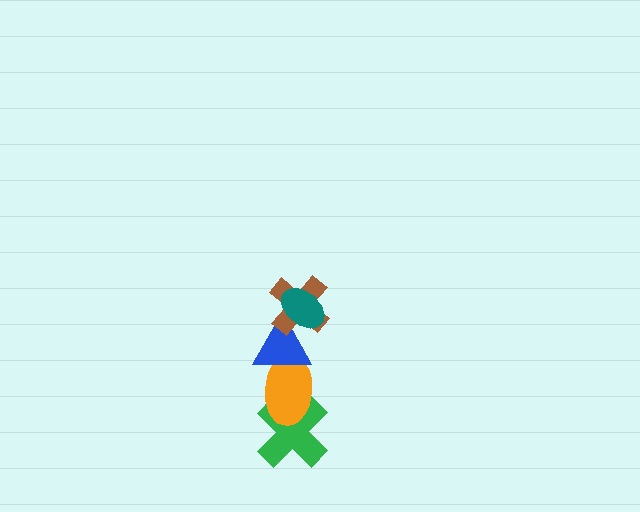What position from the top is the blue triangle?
The blue triangle is 3rd from the top.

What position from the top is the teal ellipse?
The teal ellipse is 1st from the top.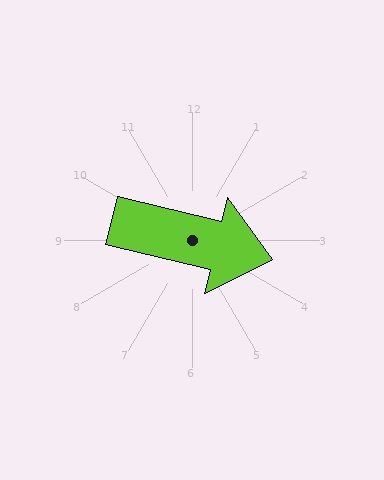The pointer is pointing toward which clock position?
Roughly 3 o'clock.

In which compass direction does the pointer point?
East.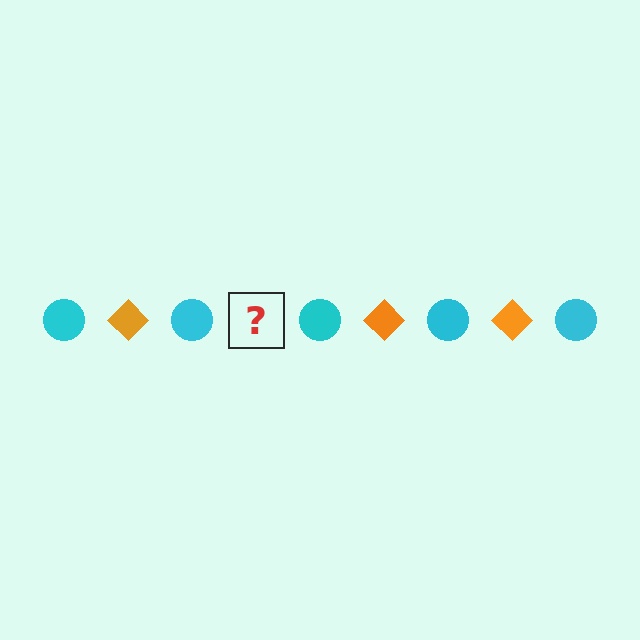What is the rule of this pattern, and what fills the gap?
The rule is that the pattern alternates between cyan circle and orange diamond. The gap should be filled with an orange diamond.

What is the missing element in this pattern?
The missing element is an orange diamond.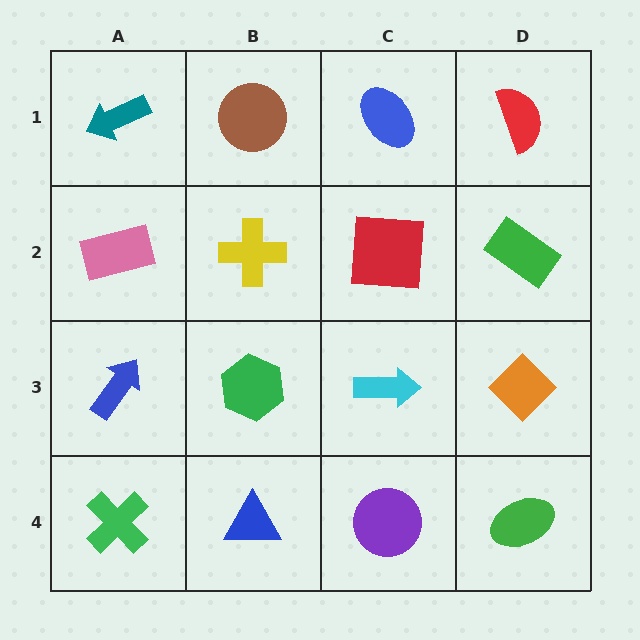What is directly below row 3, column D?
A green ellipse.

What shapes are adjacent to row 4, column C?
A cyan arrow (row 3, column C), a blue triangle (row 4, column B), a green ellipse (row 4, column D).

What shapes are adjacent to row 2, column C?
A blue ellipse (row 1, column C), a cyan arrow (row 3, column C), a yellow cross (row 2, column B), a green rectangle (row 2, column D).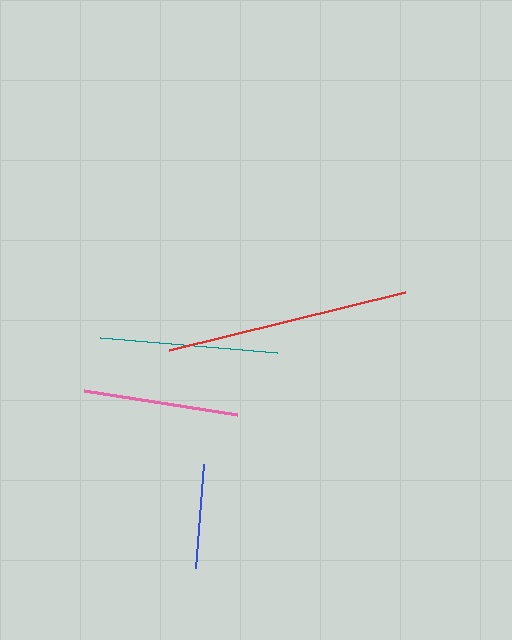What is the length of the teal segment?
The teal segment is approximately 178 pixels long.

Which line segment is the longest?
The red line is the longest at approximately 243 pixels.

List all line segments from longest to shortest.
From longest to shortest: red, teal, pink, blue.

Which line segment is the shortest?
The blue line is the shortest at approximately 104 pixels.